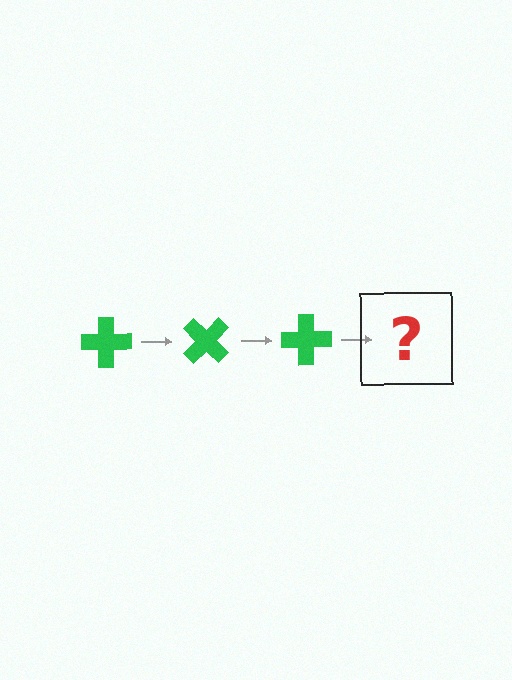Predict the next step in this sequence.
The next step is a green cross rotated 135 degrees.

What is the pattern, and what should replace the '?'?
The pattern is that the cross rotates 45 degrees each step. The '?' should be a green cross rotated 135 degrees.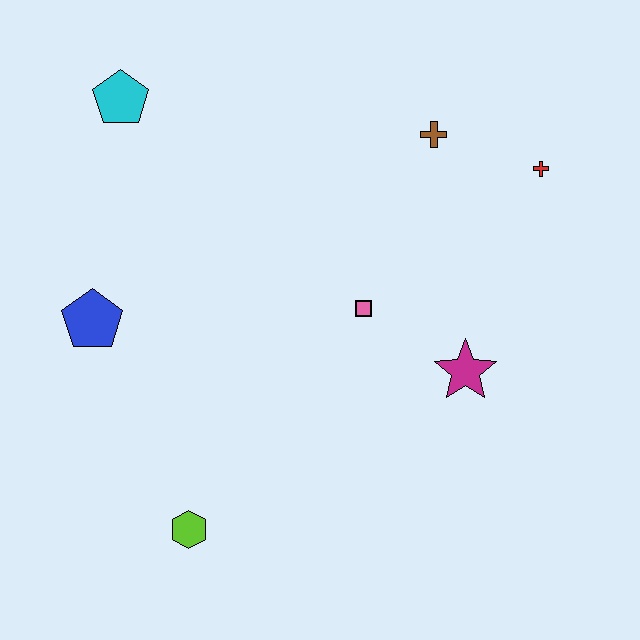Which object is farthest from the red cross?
The lime hexagon is farthest from the red cross.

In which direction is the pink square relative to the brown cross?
The pink square is below the brown cross.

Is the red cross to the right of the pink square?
Yes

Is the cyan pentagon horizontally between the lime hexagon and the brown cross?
No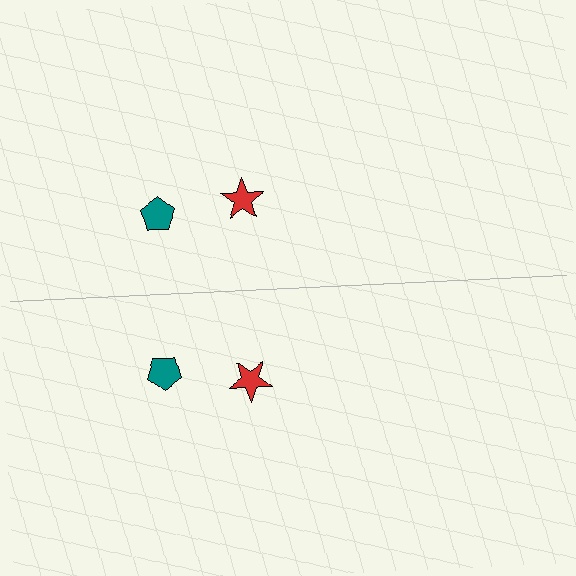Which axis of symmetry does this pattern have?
The pattern has a horizontal axis of symmetry running through the center of the image.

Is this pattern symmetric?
Yes, this pattern has bilateral (reflection) symmetry.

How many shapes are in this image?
There are 4 shapes in this image.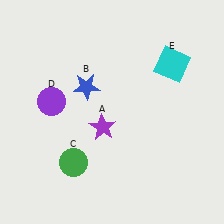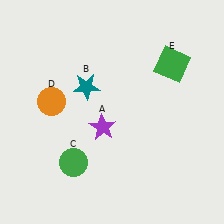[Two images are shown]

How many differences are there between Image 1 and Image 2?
There are 3 differences between the two images.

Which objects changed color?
B changed from blue to teal. D changed from purple to orange. E changed from cyan to green.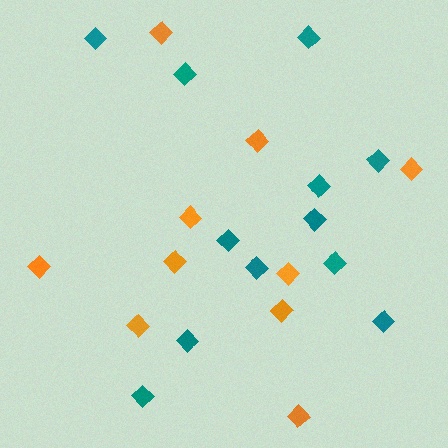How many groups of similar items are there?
There are 2 groups: one group of teal diamonds (12) and one group of orange diamonds (10).